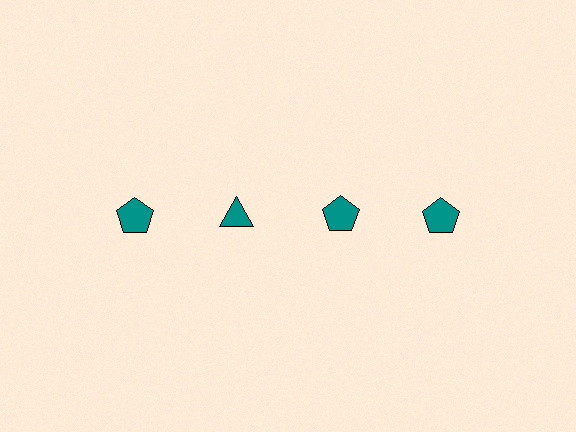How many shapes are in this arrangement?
There are 4 shapes arranged in a grid pattern.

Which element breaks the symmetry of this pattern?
The teal triangle in the top row, second from left column breaks the symmetry. All other shapes are teal pentagons.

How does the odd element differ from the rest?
It has a different shape: triangle instead of pentagon.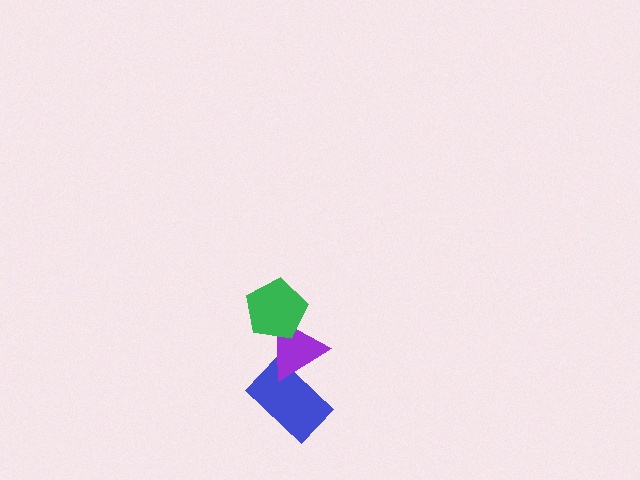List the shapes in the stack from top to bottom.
From top to bottom: the green pentagon, the purple triangle, the blue rectangle.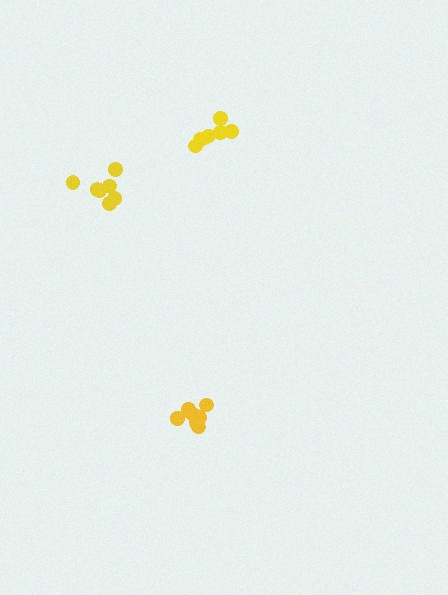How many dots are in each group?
Group 1: 7 dots, Group 2: 8 dots, Group 3: 7 dots (22 total).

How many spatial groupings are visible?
There are 3 spatial groupings.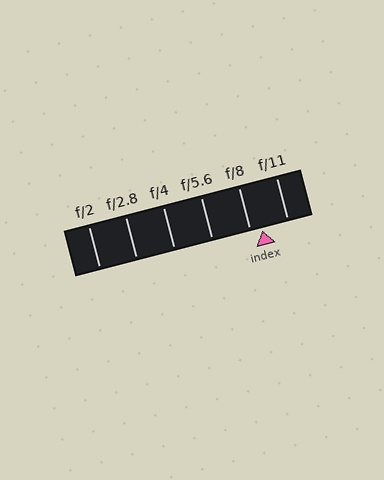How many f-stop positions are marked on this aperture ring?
There are 6 f-stop positions marked.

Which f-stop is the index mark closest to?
The index mark is closest to f/8.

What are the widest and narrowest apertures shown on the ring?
The widest aperture shown is f/2 and the narrowest is f/11.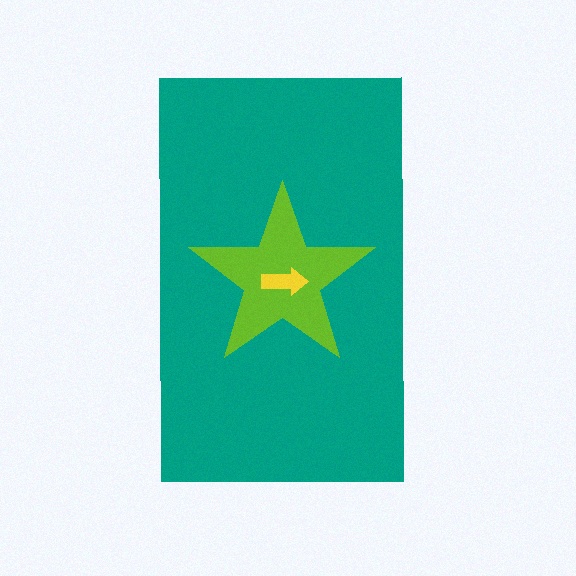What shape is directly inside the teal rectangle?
The lime star.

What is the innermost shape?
The yellow arrow.